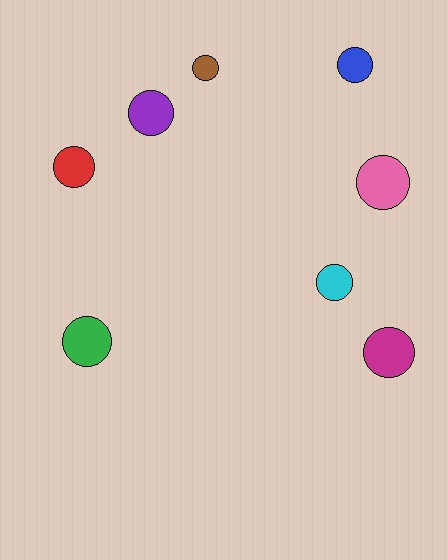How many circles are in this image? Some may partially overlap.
There are 8 circles.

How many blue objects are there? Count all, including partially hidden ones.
There is 1 blue object.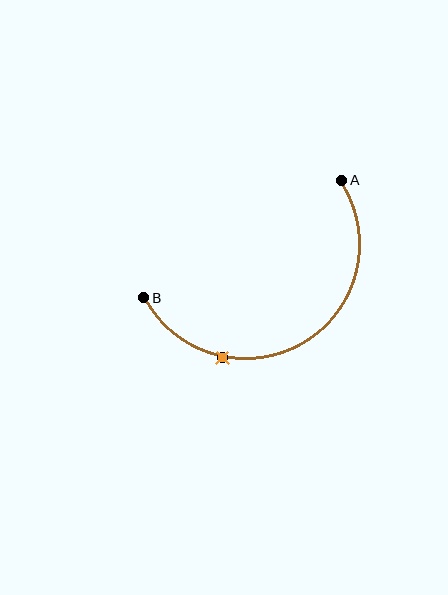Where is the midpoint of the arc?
The arc midpoint is the point on the curve farthest from the straight line joining A and B. It sits below that line.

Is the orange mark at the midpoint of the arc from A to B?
No. The orange mark lies on the arc but is closer to endpoint B. The arc midpoint would be at the point on the curve equidistant along the arc from both A and B.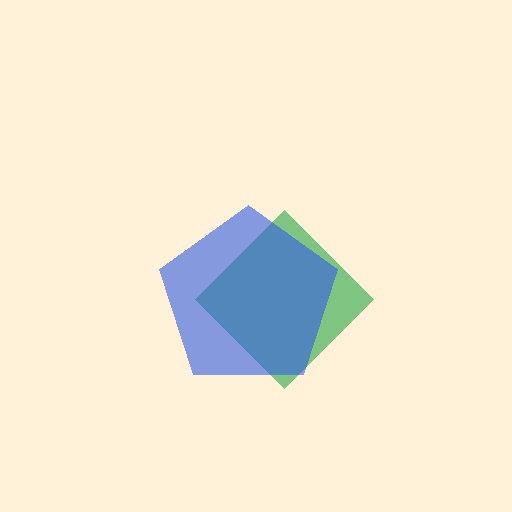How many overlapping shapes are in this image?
There are 2 overlapping shapes in the image.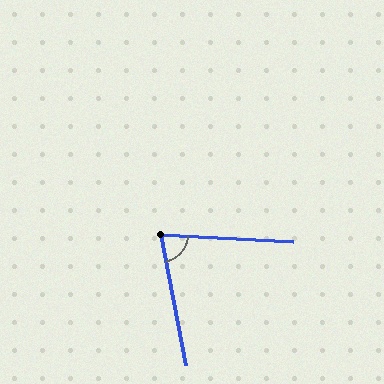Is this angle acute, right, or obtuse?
It is acute.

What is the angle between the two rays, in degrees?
Approximately 76 degrees.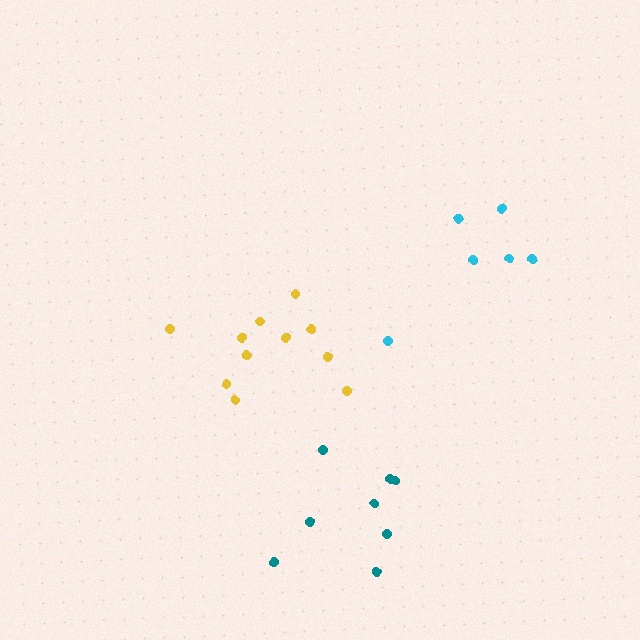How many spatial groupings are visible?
There are 3 spatial groupings.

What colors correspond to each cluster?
The clusters are colored: yellow, teal, cyan.